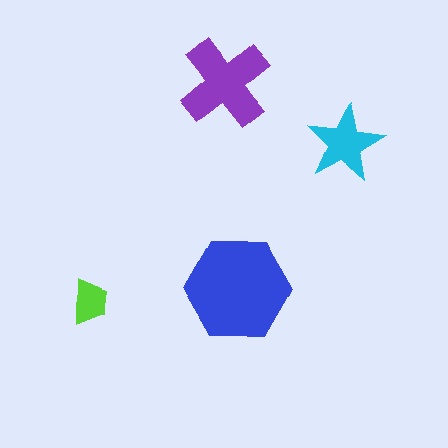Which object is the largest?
The blue hexagon.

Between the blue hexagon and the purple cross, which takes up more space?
The blue hexagon.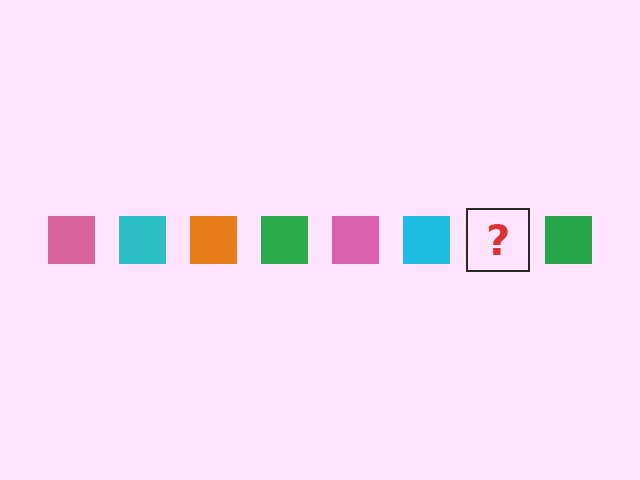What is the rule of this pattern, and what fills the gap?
The rule is that the pattern cycles through pink, cyan, orange, green squares. The gap should be filled with an orange square.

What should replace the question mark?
The question mark should be replaced with an orange square.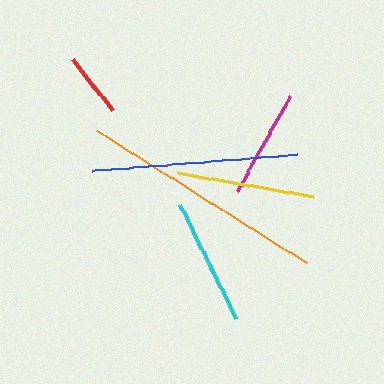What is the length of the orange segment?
The orange segment is approximately 248 pixels long.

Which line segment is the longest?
The orange line is the longest at approximately 248 pixels.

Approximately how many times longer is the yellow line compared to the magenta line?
The yellow line is approximately 1.3 times the length of the magenta line.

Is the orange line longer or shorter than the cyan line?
The orange line is longer than the cyan line.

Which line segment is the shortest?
The red line is the shortest at approximately 65 pixels.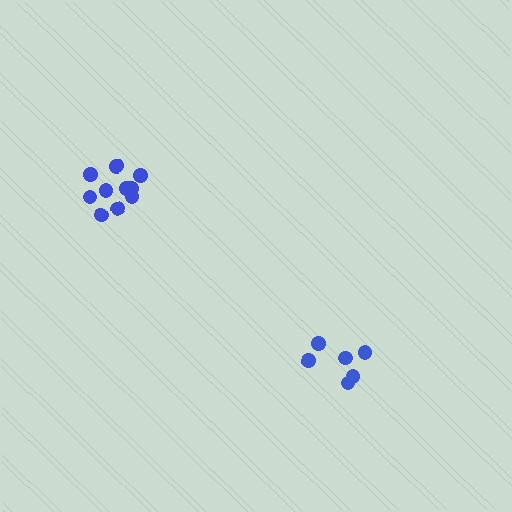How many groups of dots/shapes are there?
There are 2 groups.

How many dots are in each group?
Group 1: 6 dots, Group 2: 10 dots (16 total).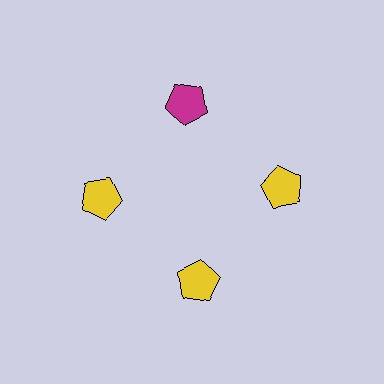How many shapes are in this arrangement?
There are 4 shapes arranged in a ring pattern.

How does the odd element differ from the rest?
It has a different color: magenta instead of yellow.